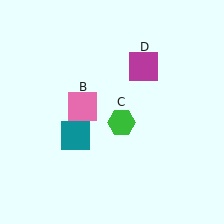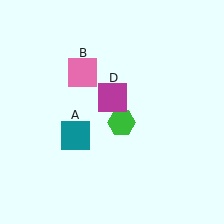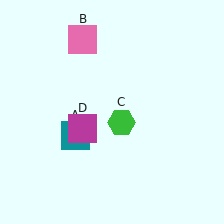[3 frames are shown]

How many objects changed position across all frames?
2 objects changed position: pink square (object B), magenta square (object D).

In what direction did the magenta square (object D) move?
The magenta square (object D) moved down and to the left.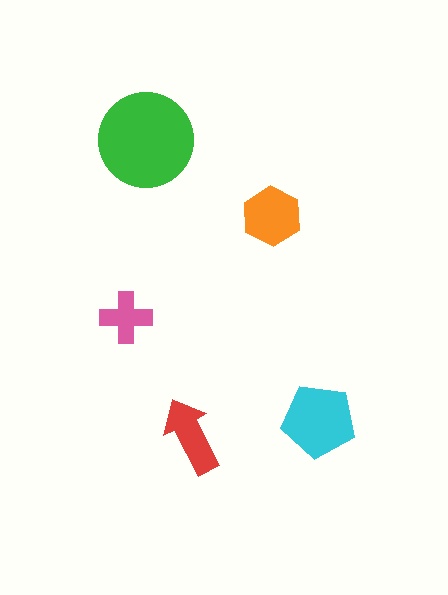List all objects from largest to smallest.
The green circle, the cyan pentagon, the orange hexagon, the red arrow, the pink cross.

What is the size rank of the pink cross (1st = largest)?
5th.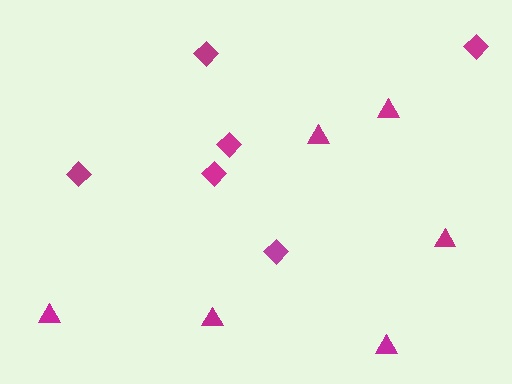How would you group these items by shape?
There are 2 groups: one group of triangles (6) and one group of diamonds (6).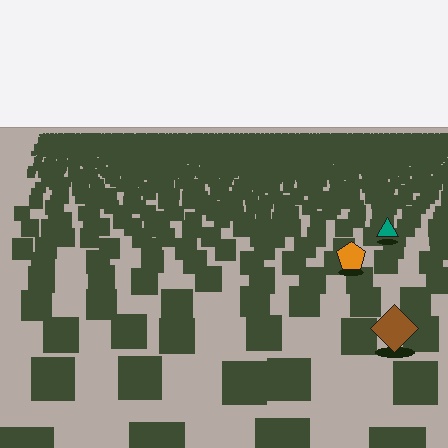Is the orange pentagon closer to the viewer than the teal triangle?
Yes. The orange pentagon is closer — you can tell from the texture gradient: the ground texture is coarser near it.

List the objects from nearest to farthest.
From nearest to farthest: the brown diamond, the orange pentagon, the teal triangle.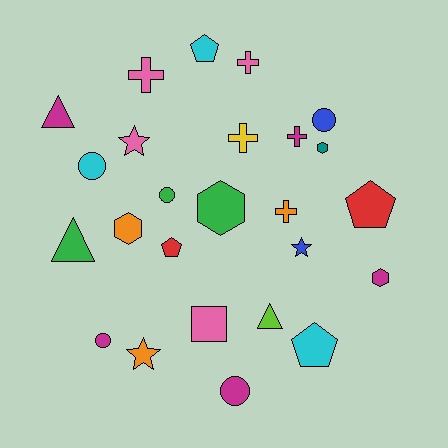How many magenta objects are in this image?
There are 5 magenta objects.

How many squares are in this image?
There is 1 square.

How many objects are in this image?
There are 25 objects.